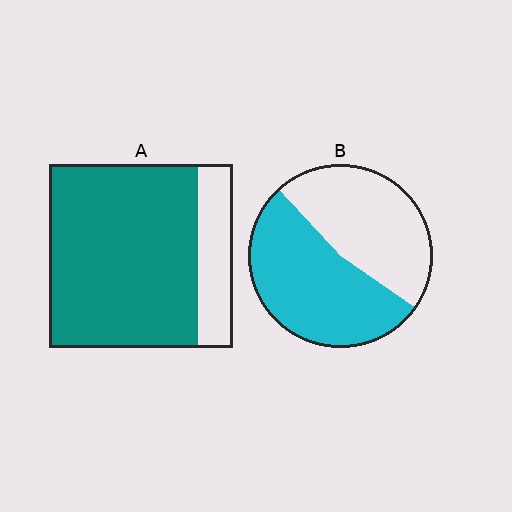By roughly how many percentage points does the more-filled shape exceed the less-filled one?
By roughly 25 percentage points (A over B).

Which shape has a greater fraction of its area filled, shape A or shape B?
Shape A.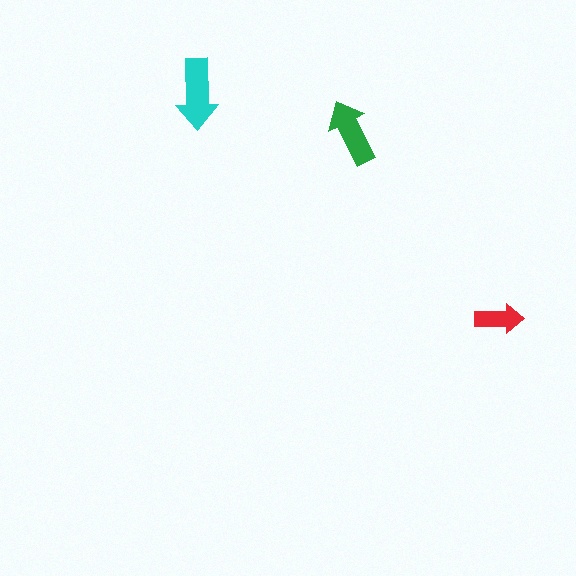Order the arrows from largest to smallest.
the cyan one, the green one, the red one.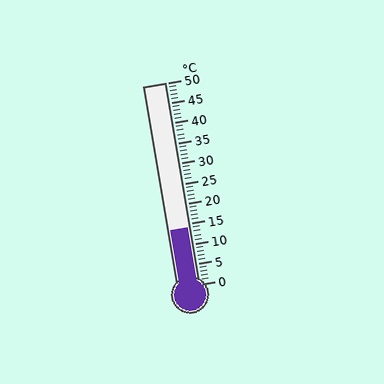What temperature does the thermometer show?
The thermometer shows approximately 14°C.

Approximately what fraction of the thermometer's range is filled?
The thermometer is filled to approximately 30% of its range.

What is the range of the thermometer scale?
The thermometer scale ranges from 0°C to 50°C.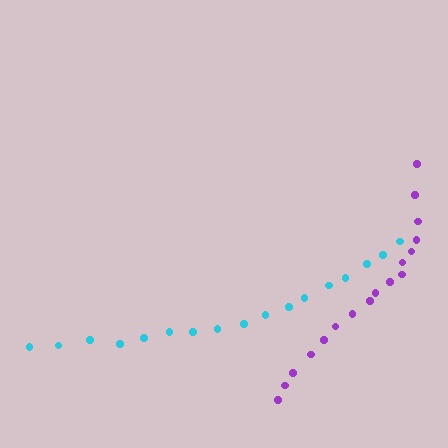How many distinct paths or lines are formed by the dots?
There are 2 distinct paths.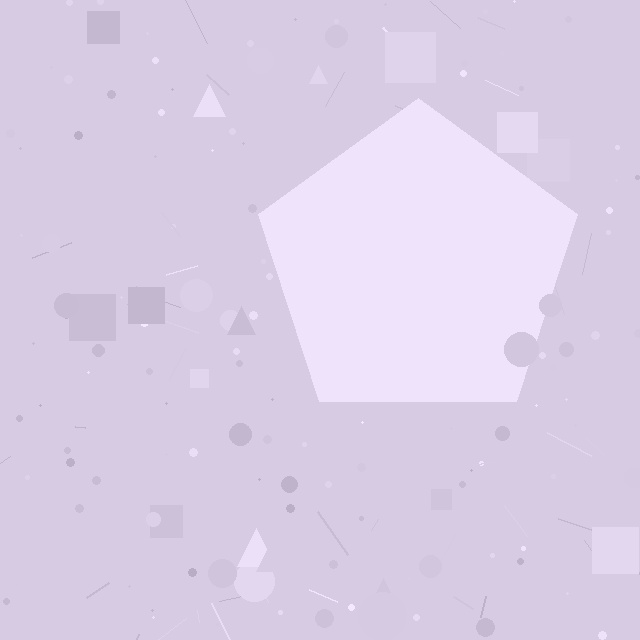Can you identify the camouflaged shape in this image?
The camouflaged shape is a pentagon.